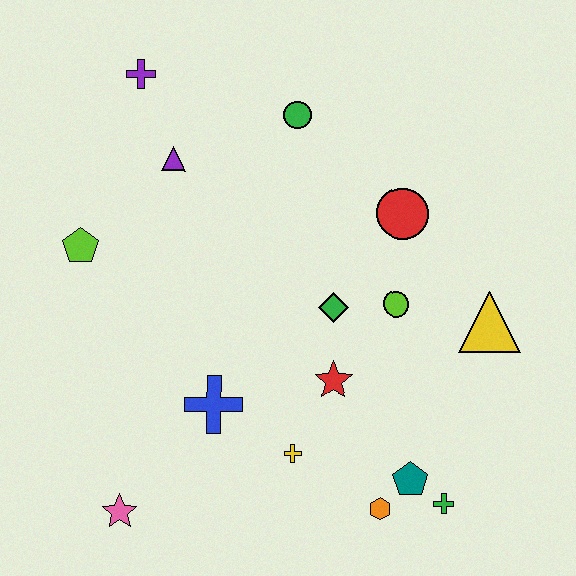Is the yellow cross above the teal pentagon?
Yes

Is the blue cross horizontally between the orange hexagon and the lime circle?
No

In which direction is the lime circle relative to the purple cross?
The lime circle is to the right of the purple cross.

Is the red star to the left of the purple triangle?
No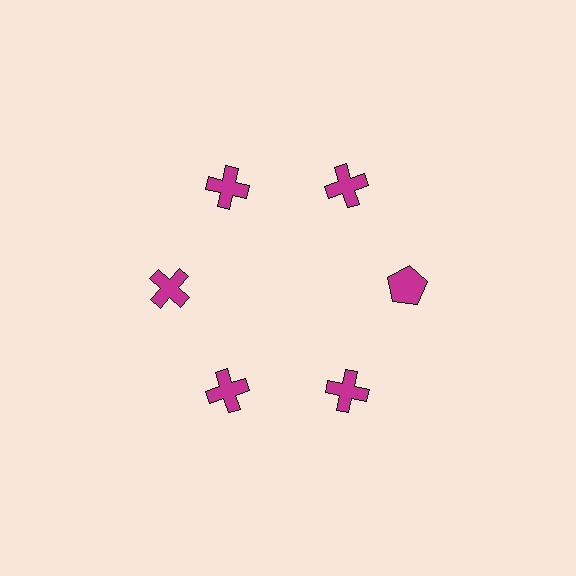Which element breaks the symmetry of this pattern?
The magenta pentagon at roughly the 3 o'clock position breaks the symmetry. All other shapes are magenta crosses.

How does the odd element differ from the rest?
It has a different shape: pentagon instead of cross.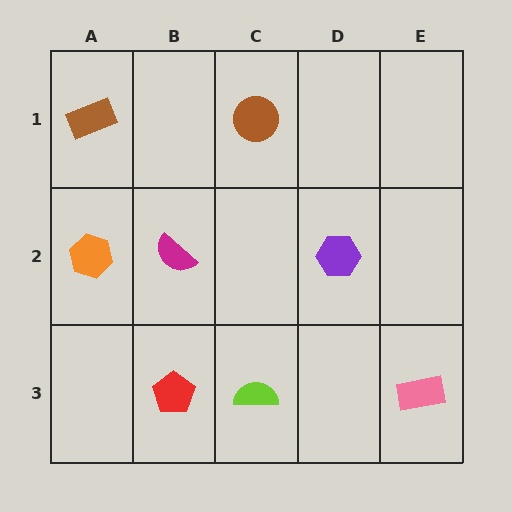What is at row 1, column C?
A brown circle.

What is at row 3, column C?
A lime semicircle.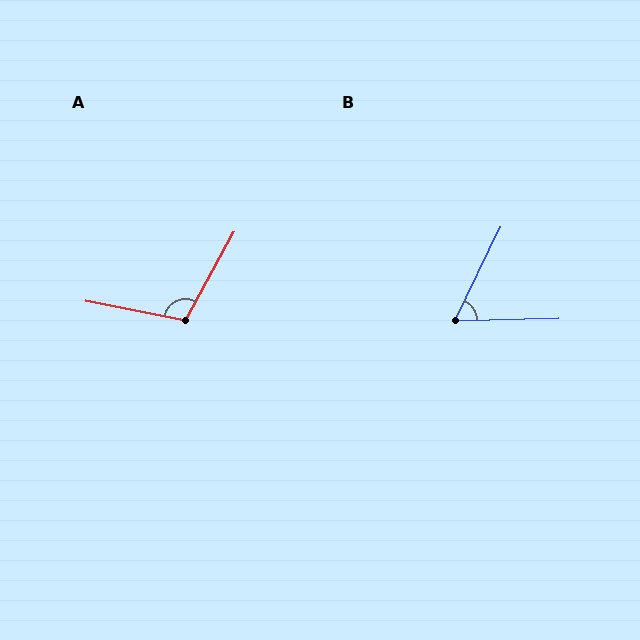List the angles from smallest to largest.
B (62°), A (108°).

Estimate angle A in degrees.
Approximately 108 degrees.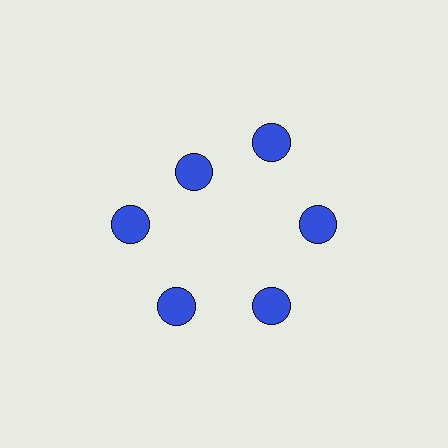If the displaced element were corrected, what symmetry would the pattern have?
It would have 6-fold rotational symmetry — the pattern would map onto itself every 60 degrees.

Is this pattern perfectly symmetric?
No. The 6 blue circles are arranged in a ring, but one element near the 11 o'clock position is pulled inward toward the center, breaking the 6-fold rotational symmetry.